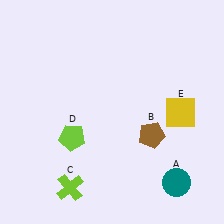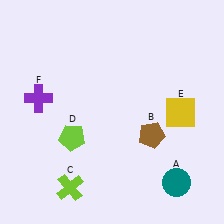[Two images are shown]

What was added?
A purple cross (F) was added in Image 2.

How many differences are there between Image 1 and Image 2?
There is 1 difference between the two images.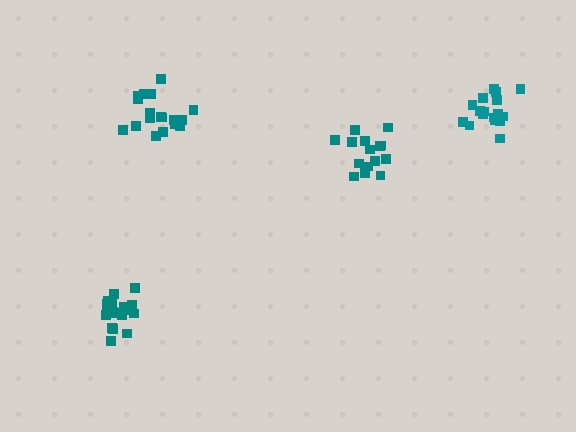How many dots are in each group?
Group 1: 18 dots, Group 2: 18 dots, Group 3: 15 dots, Group 4: 17 dots (68 total).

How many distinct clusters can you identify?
There are 4 distinct clusters.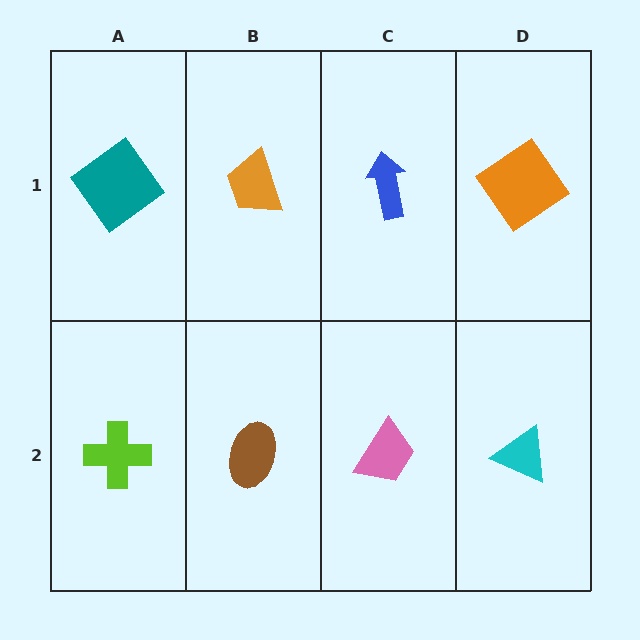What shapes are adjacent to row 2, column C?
A blue arrow (row 1, column C), a brown ellipse (row 2, column B), a cyan triangle (row 2, column D).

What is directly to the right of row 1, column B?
A blue arrow.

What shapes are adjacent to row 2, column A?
A teal diamond (row 1, column A), a brown ellipse (row 2, column B).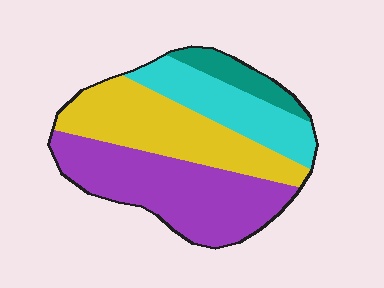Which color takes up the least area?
Teal, at roughly 10%.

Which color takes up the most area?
Purple, at roughly 40%.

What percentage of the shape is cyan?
Cyan covers 21% of the shape.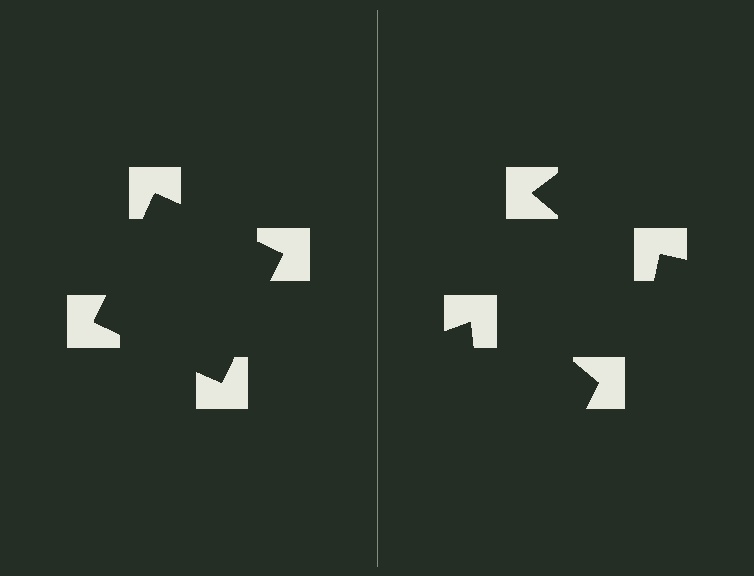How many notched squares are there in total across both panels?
8 — 4 on each side.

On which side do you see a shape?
An illusory square appears on the left side. On the right side the wedge cuts are rotated, so no coherent shape forms.